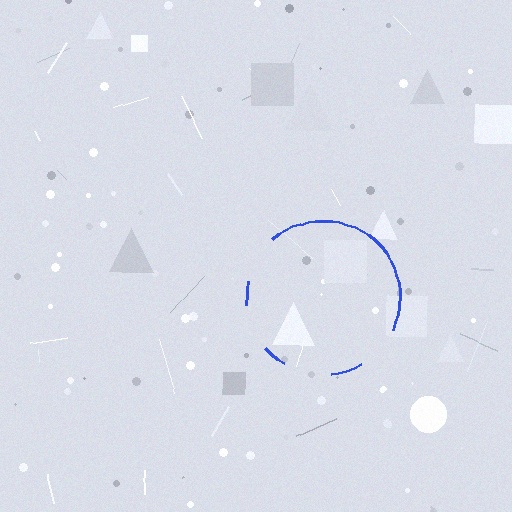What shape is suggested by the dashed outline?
The dashed outline suggests a circle.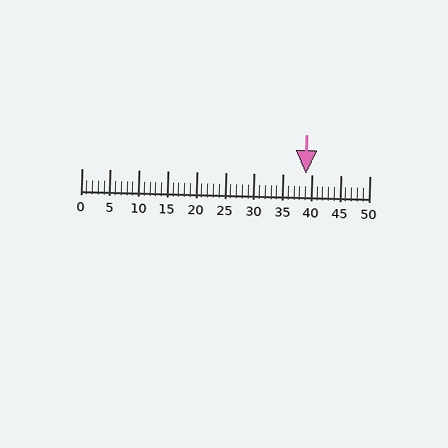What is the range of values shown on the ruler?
The ruler shows values from 0 to 50.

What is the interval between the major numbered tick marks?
The major tick marks are spaced 5 units apart.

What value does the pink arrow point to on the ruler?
The pink arrow points to approximately 39.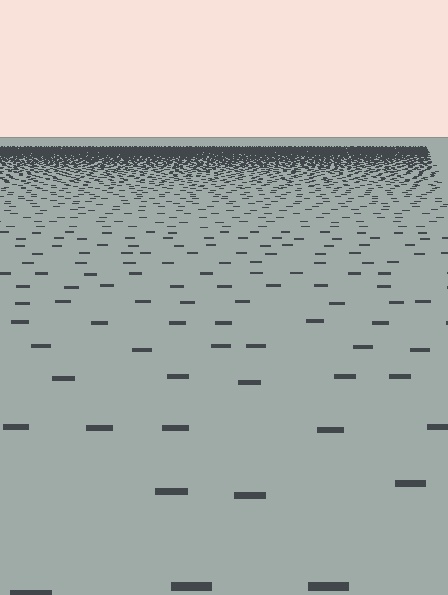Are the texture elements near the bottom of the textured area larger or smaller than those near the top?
Larger. Near the bottom, elements are closer to the viewer and appear at a bigger on-screen size.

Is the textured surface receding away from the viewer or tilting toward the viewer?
The surface is receding away from the viewer. Texture elements get smaller and denser toward the top.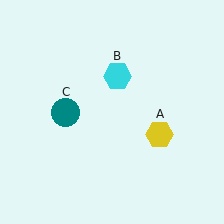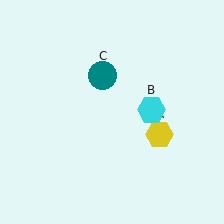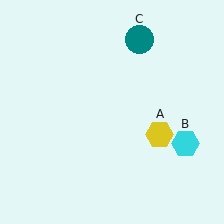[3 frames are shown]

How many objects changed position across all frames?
2 objects changed position: cyan hexagon (object B), teal circle (object C).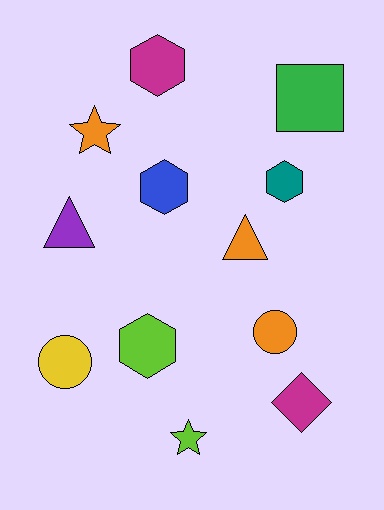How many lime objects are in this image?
There are 2 lime objects.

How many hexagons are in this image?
There are 4 hexagons.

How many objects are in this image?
There are 12 objects.